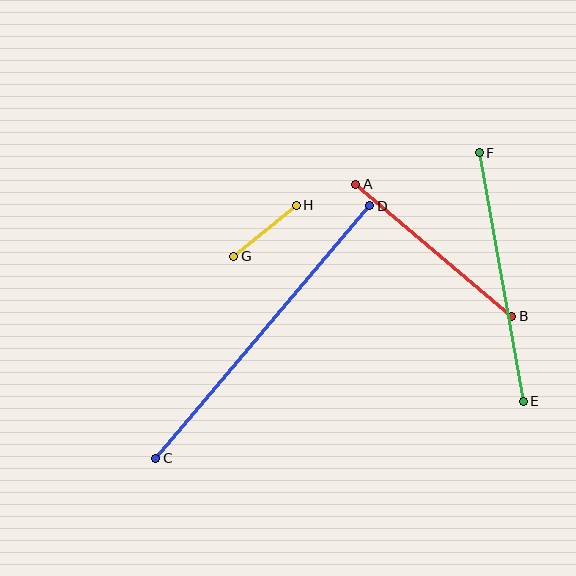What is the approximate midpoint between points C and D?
The midpoint is at approximately (263, 332) pixels.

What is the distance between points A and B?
The distance is approximately 204 pixels.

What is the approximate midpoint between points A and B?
The midpoint is at approximately (434, 250) pixels.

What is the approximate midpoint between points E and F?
The midpoint is at approximately (501, 277) pixels.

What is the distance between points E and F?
The distance is approximately 252 pixels.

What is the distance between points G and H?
The distance is approximately 80 pixels.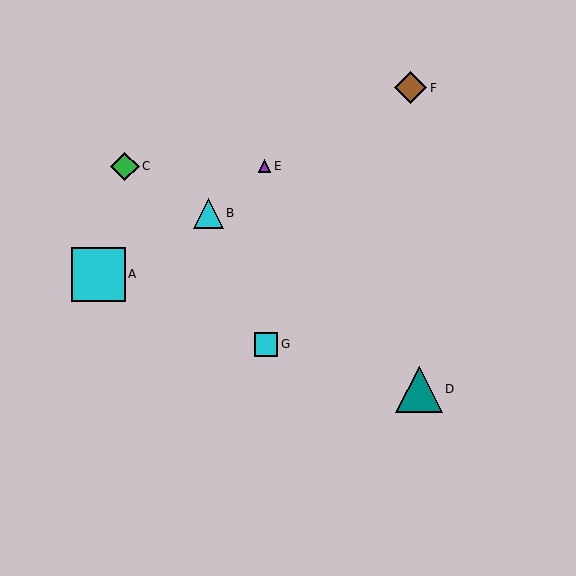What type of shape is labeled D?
Shape D is a teal triangle.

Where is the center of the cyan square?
The center of the cyan square is at (266, 344).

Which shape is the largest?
The cyan square (labeled A) is the largest.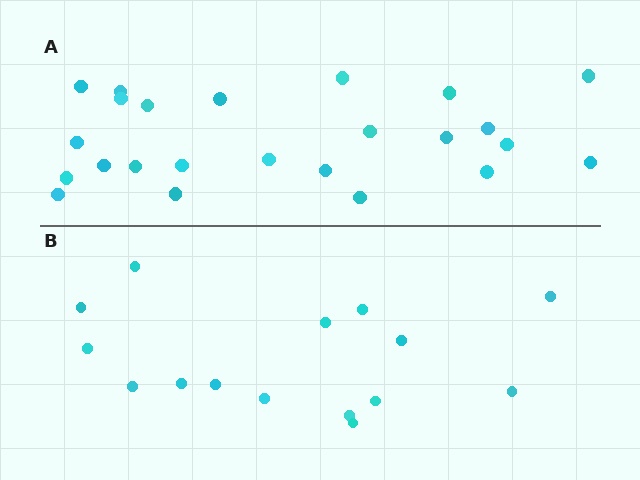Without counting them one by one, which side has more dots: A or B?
Region A (the top region) has more dots.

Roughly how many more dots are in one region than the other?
Region A has roughly 8 or so more dots than region B.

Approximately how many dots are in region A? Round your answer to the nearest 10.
About 20 dots. (The exact count is 24, which rounds to 20.)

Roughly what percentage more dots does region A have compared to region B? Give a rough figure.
About 60% more.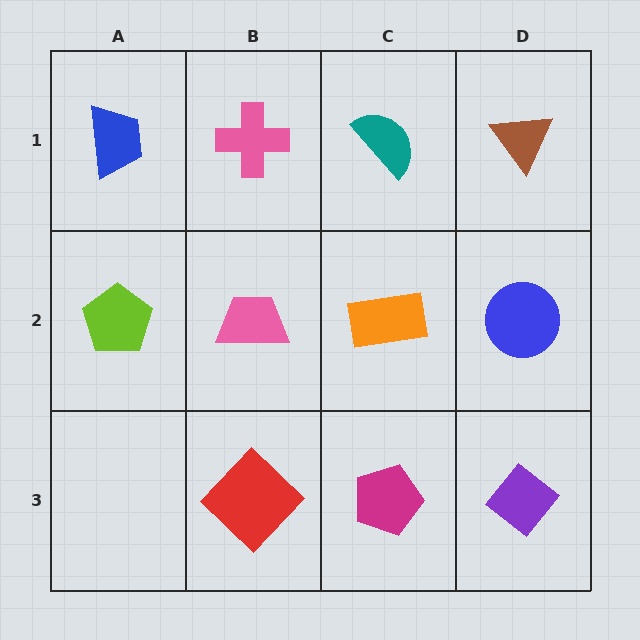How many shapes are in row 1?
4 shapes.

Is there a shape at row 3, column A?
No, that cell is empty.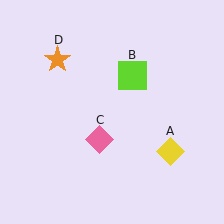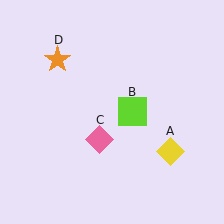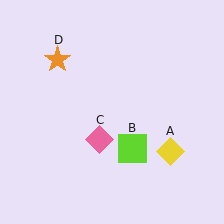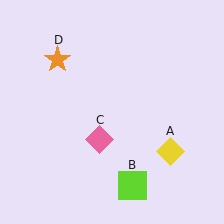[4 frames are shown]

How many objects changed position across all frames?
1 object changed position: lime square (object B).